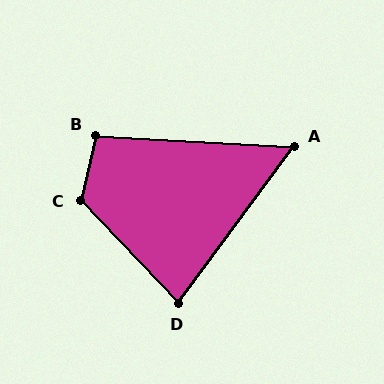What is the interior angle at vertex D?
Approximately 80 degrees (acute).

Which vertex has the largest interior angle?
C, at approximately 123 degrees.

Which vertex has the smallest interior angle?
A, at approximately 57 degrees.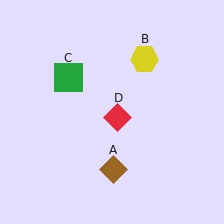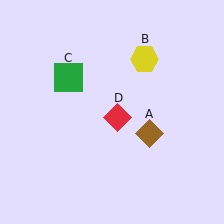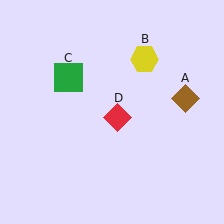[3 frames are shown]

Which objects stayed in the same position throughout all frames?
Yellow hexagon (object B) and green square (object C) and red diamond (object D) remained stationary.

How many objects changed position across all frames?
1 object changed position: brown diamond (object A).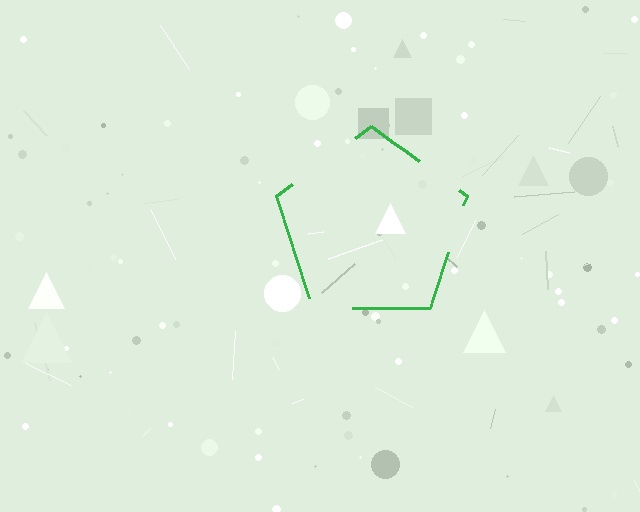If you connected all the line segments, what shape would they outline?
They would outline a pentagon.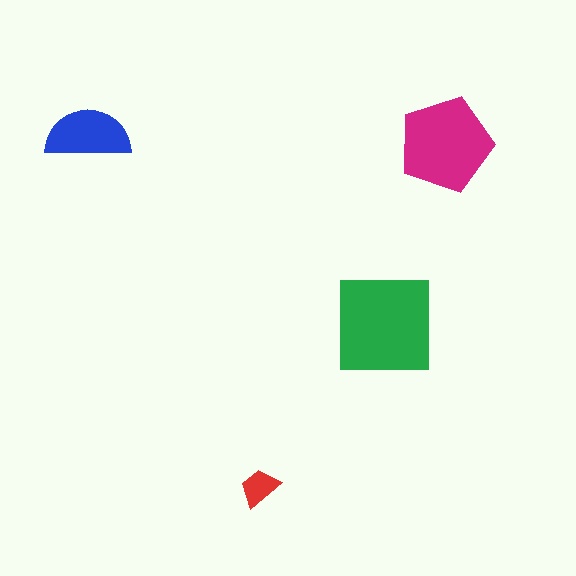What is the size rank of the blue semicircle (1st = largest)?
3rd.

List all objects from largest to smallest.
The green square, the magenta pentagon, the blue semicircle, the red trapezoid.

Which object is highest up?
The blue semicircle is topmost.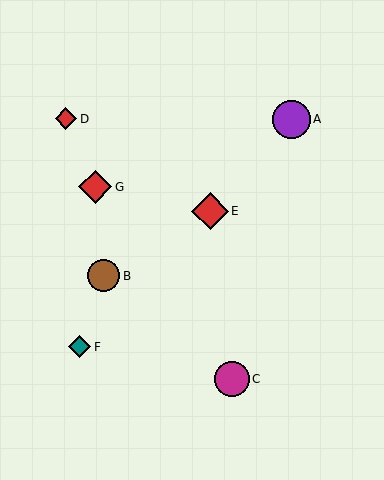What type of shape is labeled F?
Shape F is a teal diamond.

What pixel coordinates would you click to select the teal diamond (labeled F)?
Click at (80, 347) to select the teal diamond F.